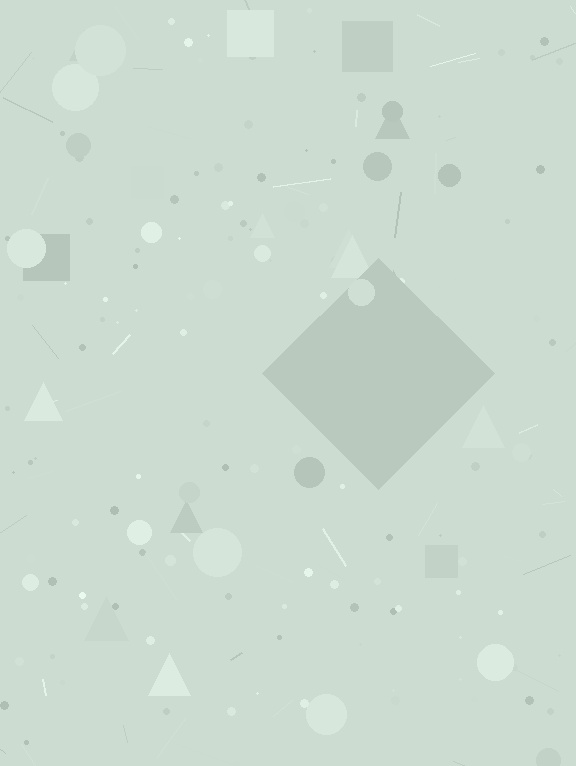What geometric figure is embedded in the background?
A diamond is embedded in the background.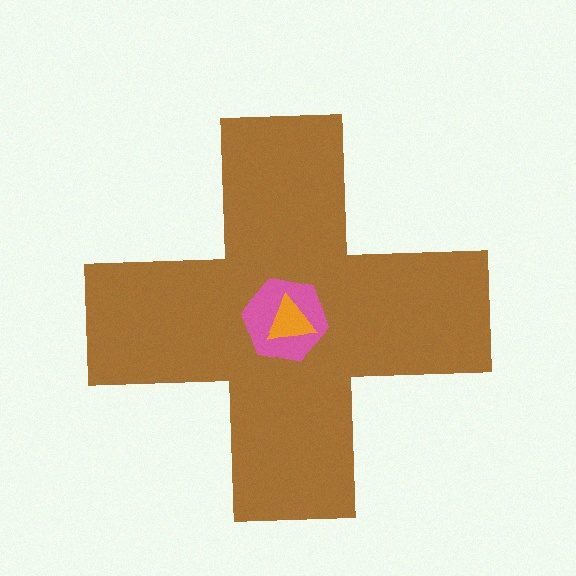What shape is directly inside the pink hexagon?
The orange triangle.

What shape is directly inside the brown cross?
The pink hexagon.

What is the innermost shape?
The orange triangle.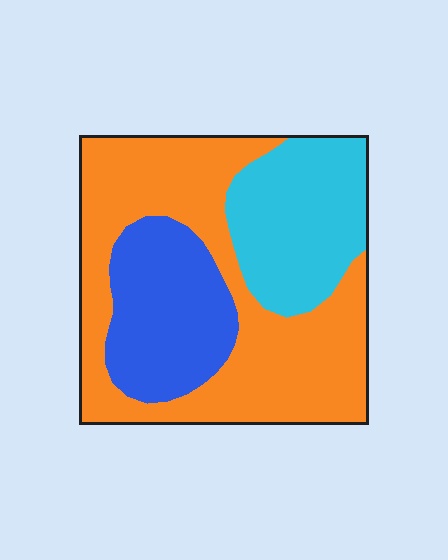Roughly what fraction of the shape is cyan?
Cyan takes up about one quarter (1/4) of the shape.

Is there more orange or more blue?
Orange.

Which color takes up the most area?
Orange, at roughly 55%.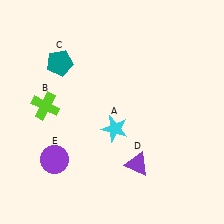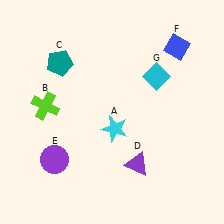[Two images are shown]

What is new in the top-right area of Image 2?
A cyan diamond (G) was added in the top-right area of Image 2.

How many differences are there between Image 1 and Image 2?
There are 2 differences between the two images.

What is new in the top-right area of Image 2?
A blue diamond (F) was added in the top-right area of Image 2.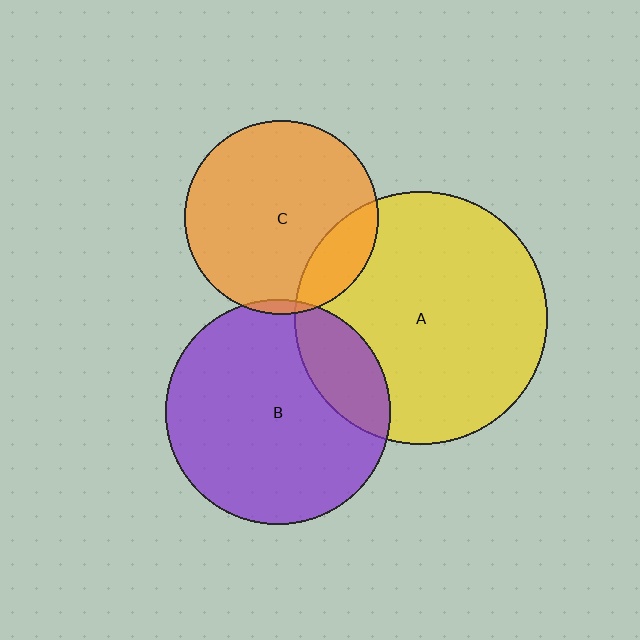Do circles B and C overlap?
Yes.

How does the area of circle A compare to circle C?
Approximately 1.7 times.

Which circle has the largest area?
Circle A (yellow).